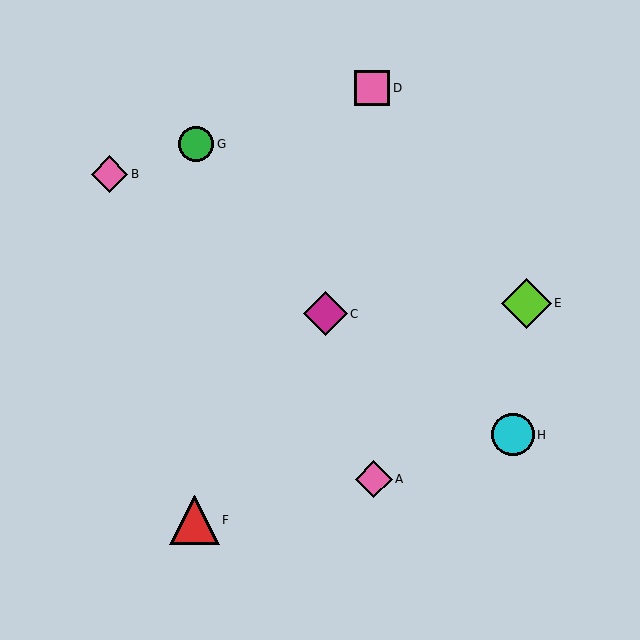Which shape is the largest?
The red triangle (labeled F) is the largest.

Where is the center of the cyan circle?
The center of the cyan circle is at (513, 435).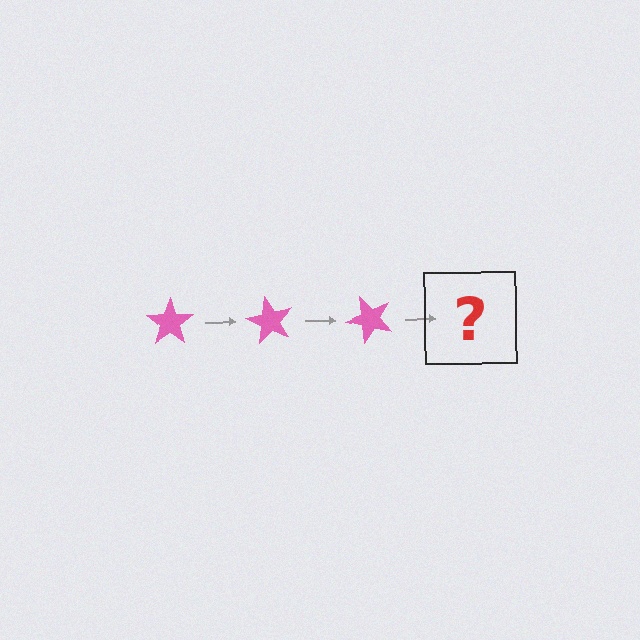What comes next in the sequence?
The next element should be a pink star rotated 180 degrees.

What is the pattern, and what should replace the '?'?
The pattern is that the star rotates 60 degrees each step. The '?' should be a pink star rotated 180 degrees.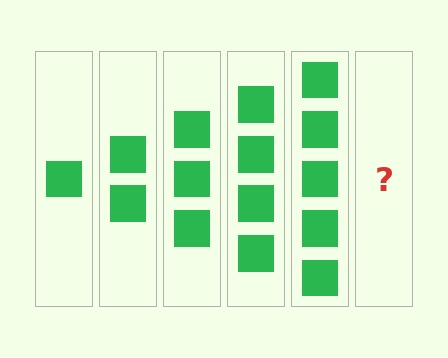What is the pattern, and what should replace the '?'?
The pattern is that each step adds one more square. The '?' should be 6 squares.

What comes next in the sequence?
The next element should be 6 squares.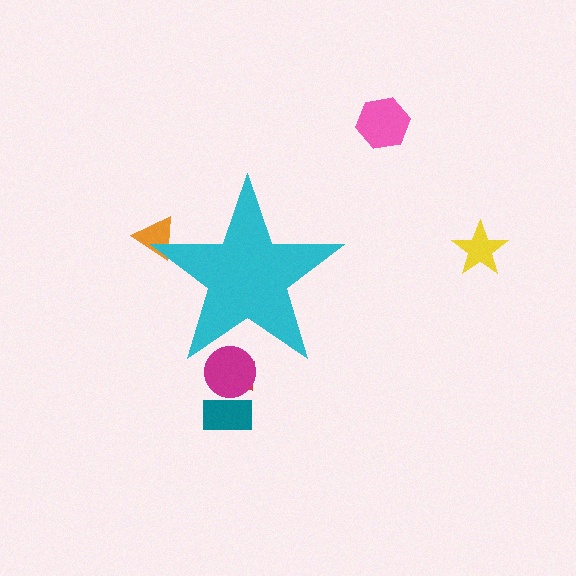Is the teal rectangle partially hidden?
No, the teal rectangle is fully visible.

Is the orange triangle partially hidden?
Yes, the orange triangle is partially hidden behind the cyan star.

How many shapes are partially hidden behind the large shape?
3 shapes are partially hidden.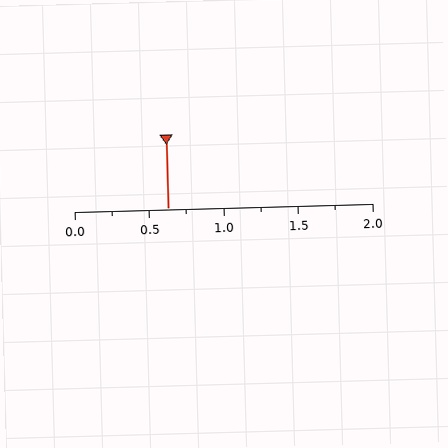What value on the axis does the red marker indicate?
The marker indicates approximately 0.62.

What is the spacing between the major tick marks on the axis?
The major ticks are spaced 0.5 apart.